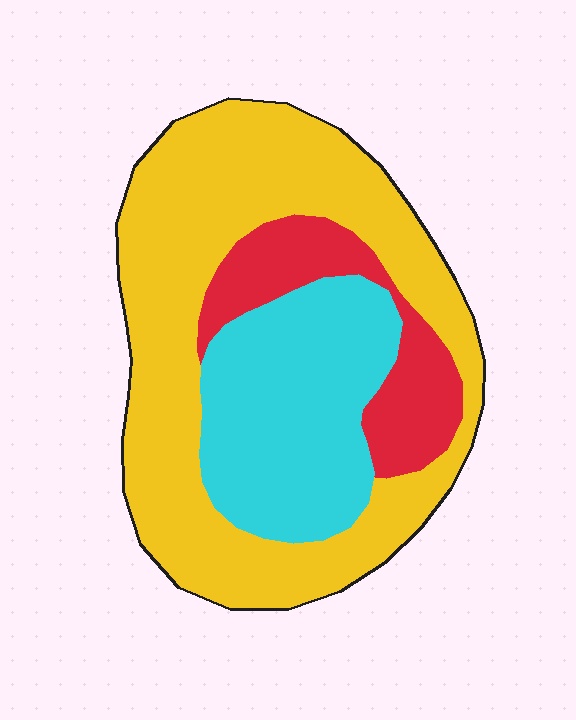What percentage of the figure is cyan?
Cyan takes up about one quarter (1/4) of the figure.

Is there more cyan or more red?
Cyan.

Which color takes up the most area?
Yellow, at roughly 55%.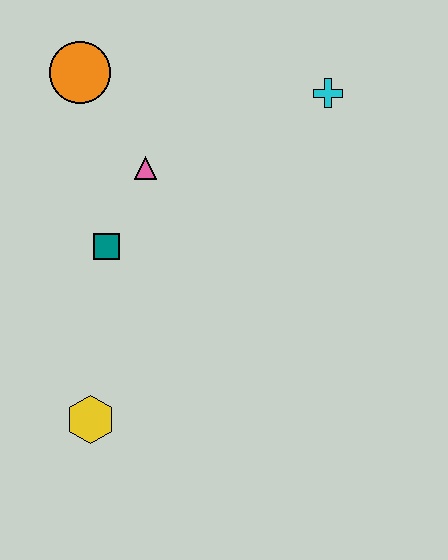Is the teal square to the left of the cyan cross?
Yes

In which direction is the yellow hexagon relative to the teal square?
The yellow hexagon is below the teal square.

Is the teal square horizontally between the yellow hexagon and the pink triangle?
Yes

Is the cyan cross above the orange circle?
No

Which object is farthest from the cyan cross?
The yellow hexagon is farthest from the cyan cross.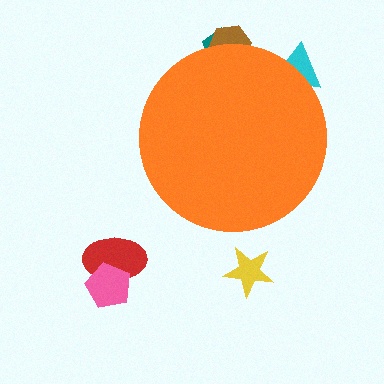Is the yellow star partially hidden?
No, the yellow star is fully visible.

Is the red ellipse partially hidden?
No, the red ellipse is fully visible.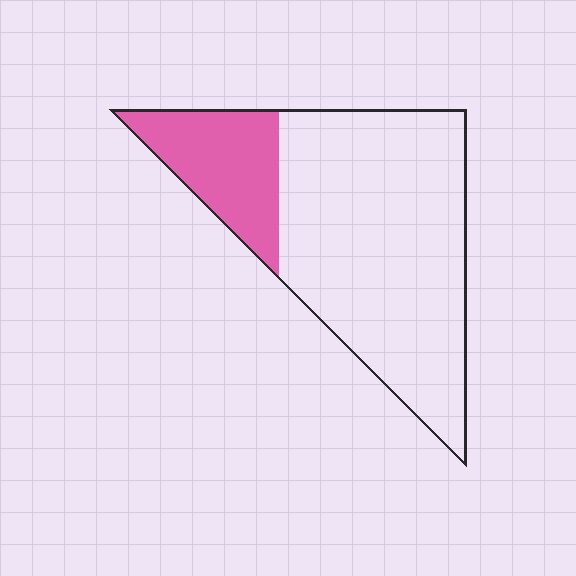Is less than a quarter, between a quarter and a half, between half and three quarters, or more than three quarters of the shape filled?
Less than a quarter.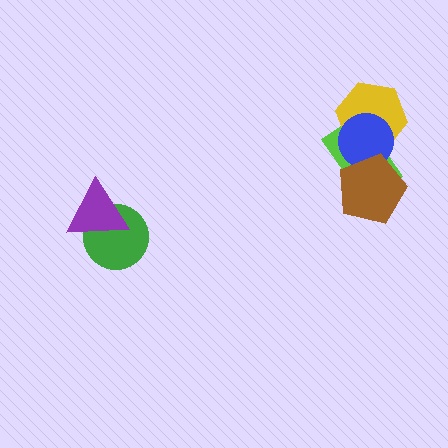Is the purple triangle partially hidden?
No, no other shape covers it.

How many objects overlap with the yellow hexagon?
2 objects overlap with the yellow hexagon.